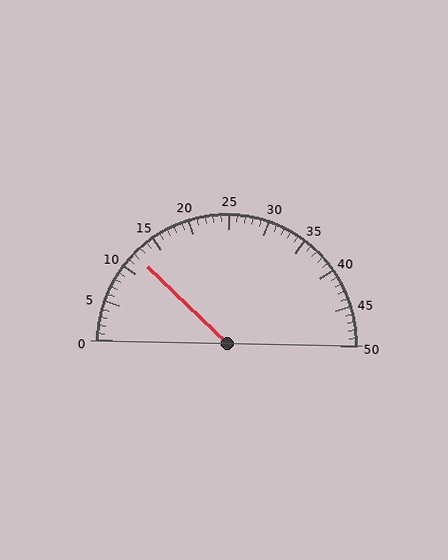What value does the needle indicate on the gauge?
The needle indicates approximately 12.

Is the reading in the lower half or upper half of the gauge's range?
The reading is in the lower half of the range (0 to 50).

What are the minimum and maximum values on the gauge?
The gauge ranges from 0 to 50.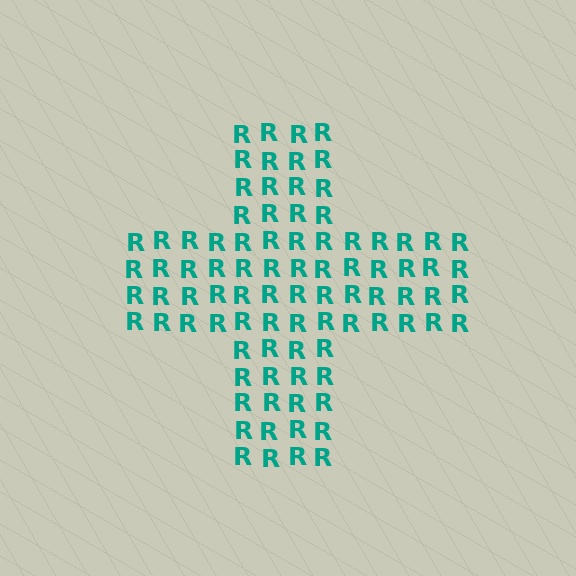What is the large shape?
The large shape is a cross.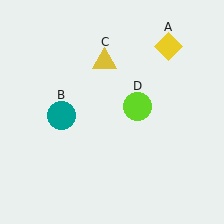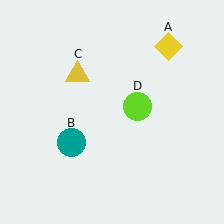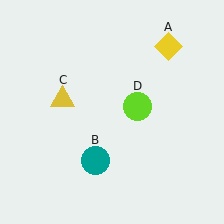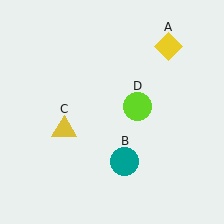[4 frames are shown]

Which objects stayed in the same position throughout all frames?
Yellow diamond (object A) and lime circle (object D) remained stationary.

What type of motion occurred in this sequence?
The teal circle (object B), yellow triangle (object C) rotated counterclockwise around the center of the scene.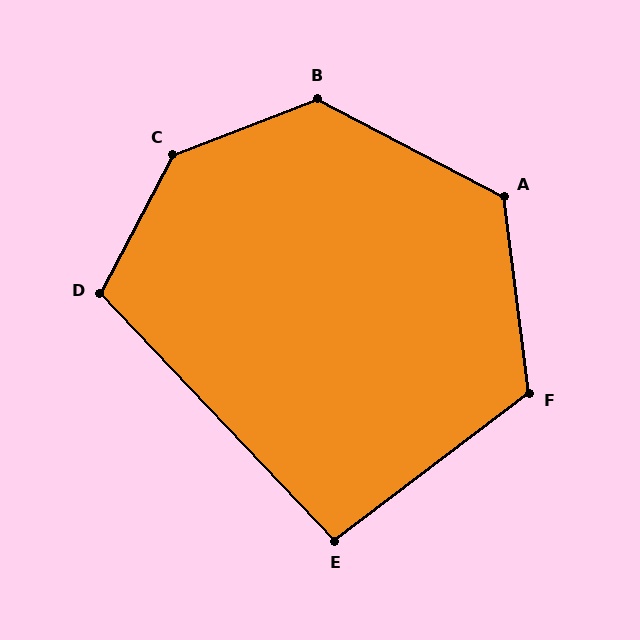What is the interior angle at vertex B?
Approximately 131 degrees (obtuse).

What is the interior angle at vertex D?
Approximately 109 degrees (obtuse).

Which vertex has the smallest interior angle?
E, at approximately 96 degrees.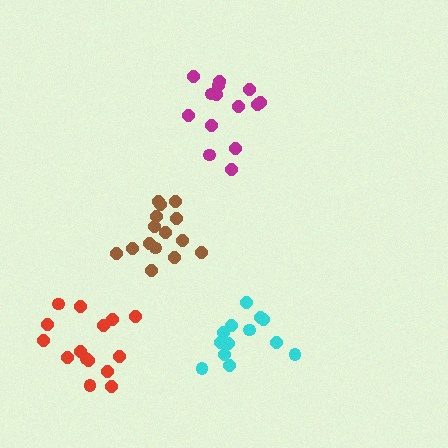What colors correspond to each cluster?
The clusters are colored: brown, cyan, magenta, red.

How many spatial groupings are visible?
There are 4 spatial groupings.